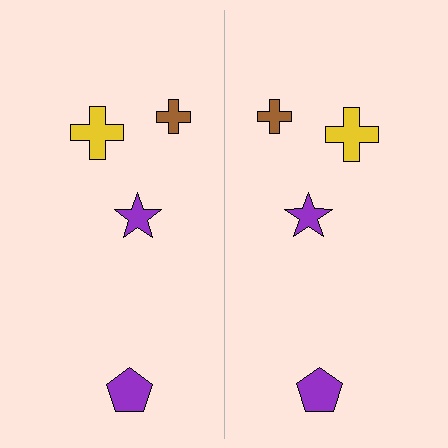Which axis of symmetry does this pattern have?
The pattern has a vertical axis of symmetry running through the center of the image.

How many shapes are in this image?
There are 8 shapes in this image.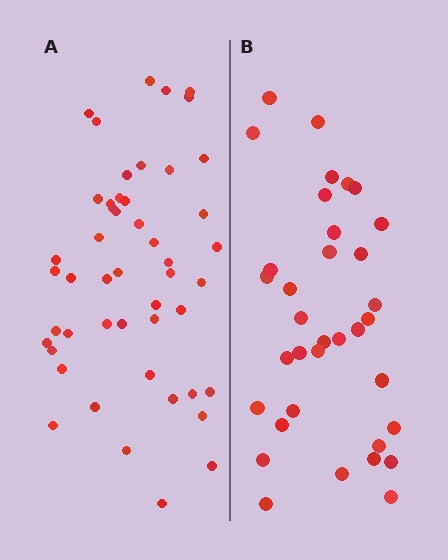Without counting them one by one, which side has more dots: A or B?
Region A (the left region) has more dots.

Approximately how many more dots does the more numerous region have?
Region A has approximately 15 more dots than region B.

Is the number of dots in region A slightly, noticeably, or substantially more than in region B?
Region A has noticeably more, but not dramatically so. The ratio is roughly 1.4 to 1.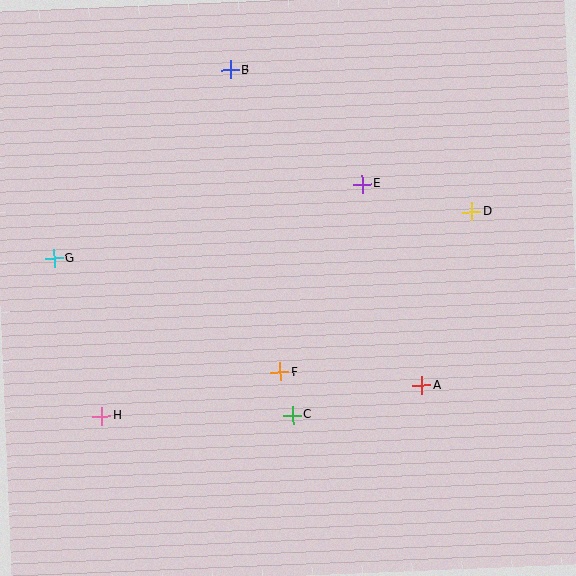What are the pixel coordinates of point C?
Point C is at (293, 415).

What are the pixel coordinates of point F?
Point F is at (280, 372).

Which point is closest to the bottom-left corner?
Point H is closest to the bottom-left corner.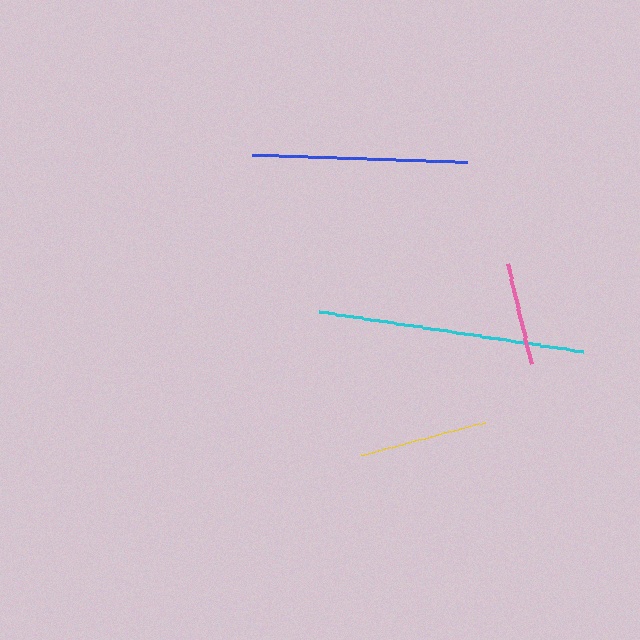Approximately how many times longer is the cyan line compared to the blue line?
The cyan line is approximately 1.2 times the length of the blue line.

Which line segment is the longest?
The cyan line is the longest at approximately 267 pixels.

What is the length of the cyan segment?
The cyan segment is approximately 267 pixels long.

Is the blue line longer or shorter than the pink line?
The blue line is longer than the pink line.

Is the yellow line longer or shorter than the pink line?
The yellow line is longer than the pink line.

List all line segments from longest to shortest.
From longest to shortest: cyan, blue, yellow, pink.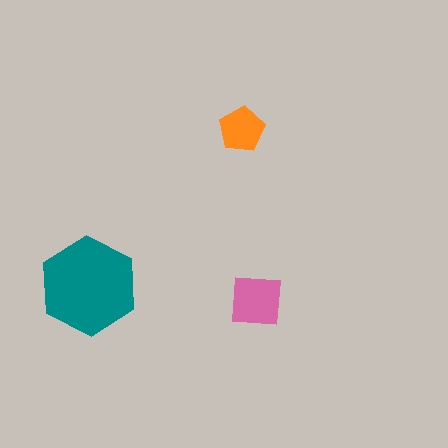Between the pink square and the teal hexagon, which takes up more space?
The teal hexagon.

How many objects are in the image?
There are 3 objects in the image.